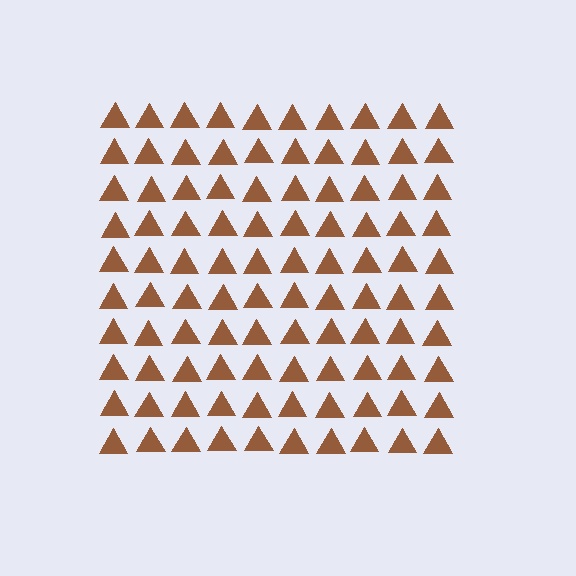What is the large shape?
The large shape is a square.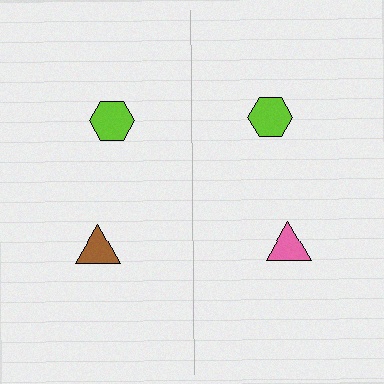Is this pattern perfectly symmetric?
No, the pattern is not perfectly symmetric. The pink triangle on the right side breaks the symmetry — its mirror counterpart is brown.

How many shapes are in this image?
There are 4 shapes in this image.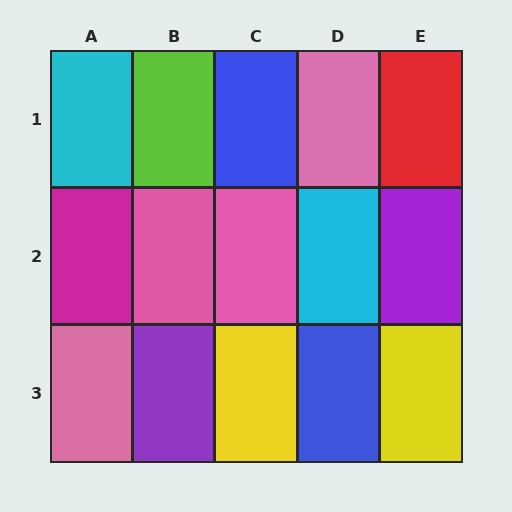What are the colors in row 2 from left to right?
Magenta, pink, pink, cyan, purple.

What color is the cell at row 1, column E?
Red.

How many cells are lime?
1 cell is lime.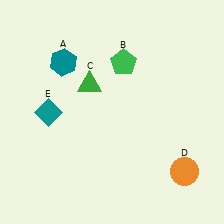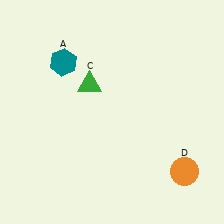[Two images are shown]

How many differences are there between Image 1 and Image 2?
There are 2 differences between the two images.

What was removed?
The green pentagon (B), the teal diamond (E) were removed in Image 2.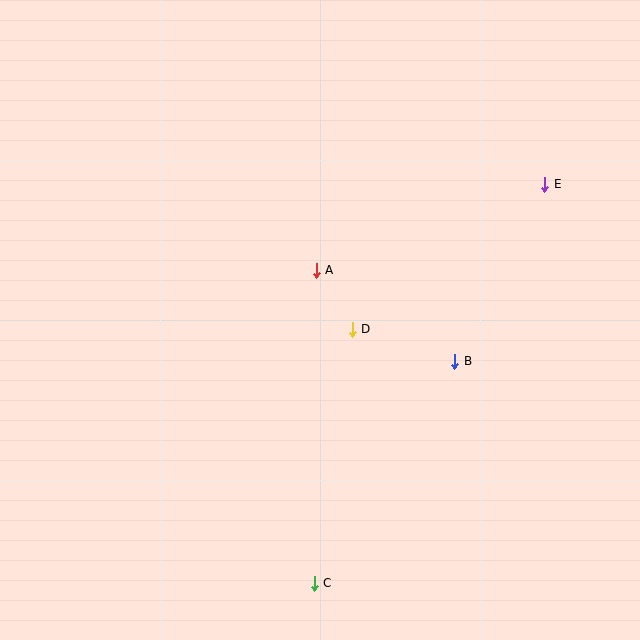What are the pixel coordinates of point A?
Point A is at (316, 270).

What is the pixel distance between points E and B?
The distance between E and B is 199 pixels.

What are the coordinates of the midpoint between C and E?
The midpoint between C and E is at (429, 384).